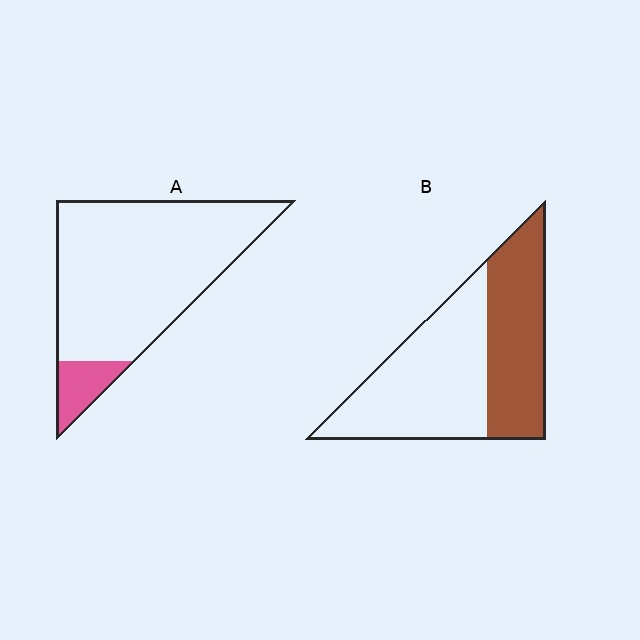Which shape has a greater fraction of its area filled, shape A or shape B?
Shape B.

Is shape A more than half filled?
No.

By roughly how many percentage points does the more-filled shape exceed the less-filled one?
By roughly 30 percentage points (B over A).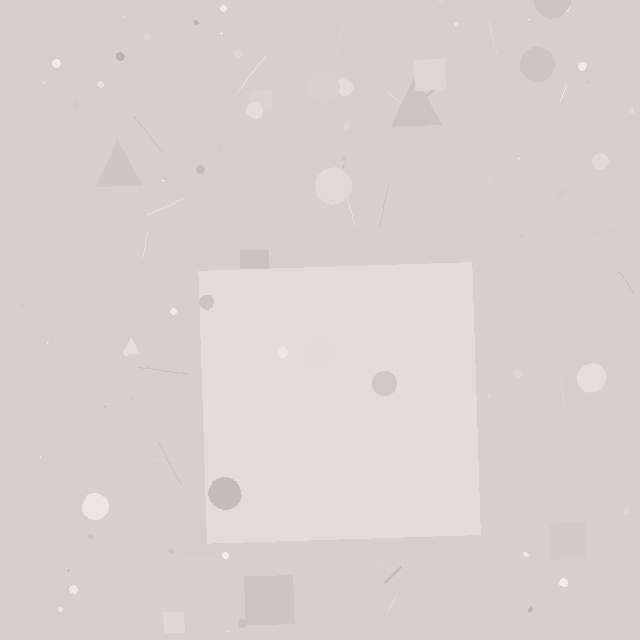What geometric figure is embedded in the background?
A square is embedded in the background.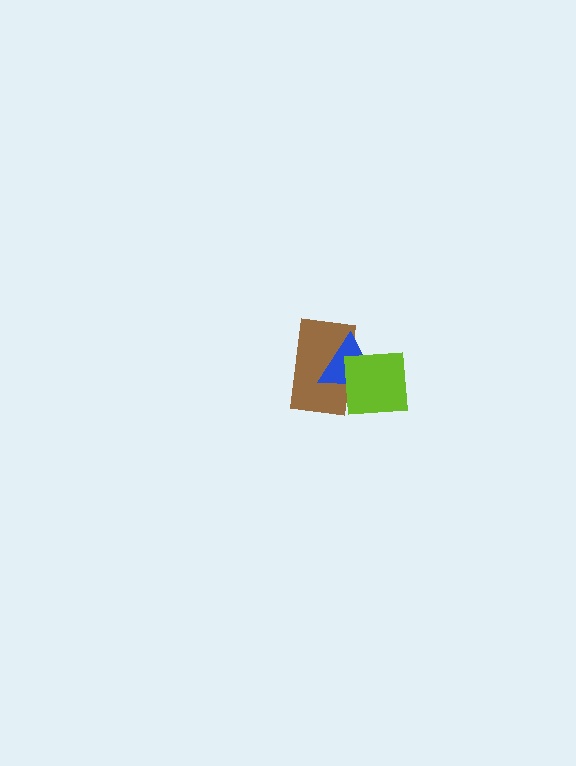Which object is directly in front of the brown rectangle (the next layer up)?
The blue triangle is directly in front of the brown rectangle.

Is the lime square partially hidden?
No, no other shape covers it.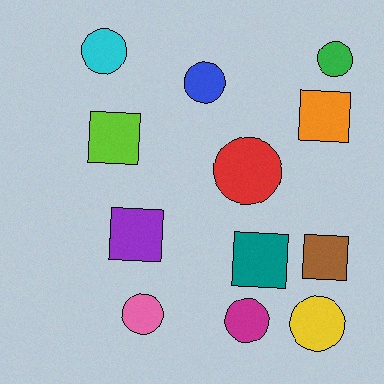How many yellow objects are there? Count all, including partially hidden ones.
There is 1 yellow object.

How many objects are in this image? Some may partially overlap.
There are 12 objects.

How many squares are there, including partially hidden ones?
There are 5 squares.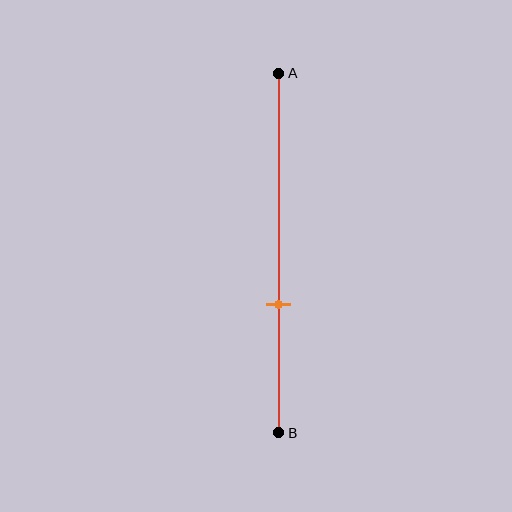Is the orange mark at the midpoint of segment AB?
No, the mark is at about 65% from A, not at the 50% midpoint.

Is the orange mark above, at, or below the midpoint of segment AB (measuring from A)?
The orange mark is below the midpoint of segment AB.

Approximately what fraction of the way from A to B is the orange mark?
The orange mark is approximately 65% of the way from A to B.